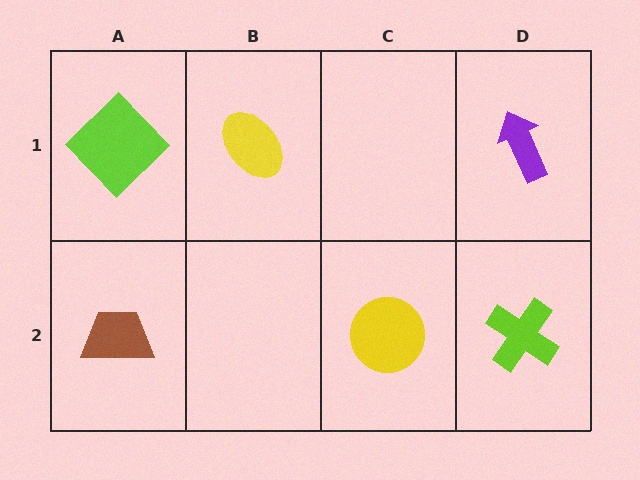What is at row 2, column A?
A brown trapezoid.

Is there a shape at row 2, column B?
No, that cell is empty.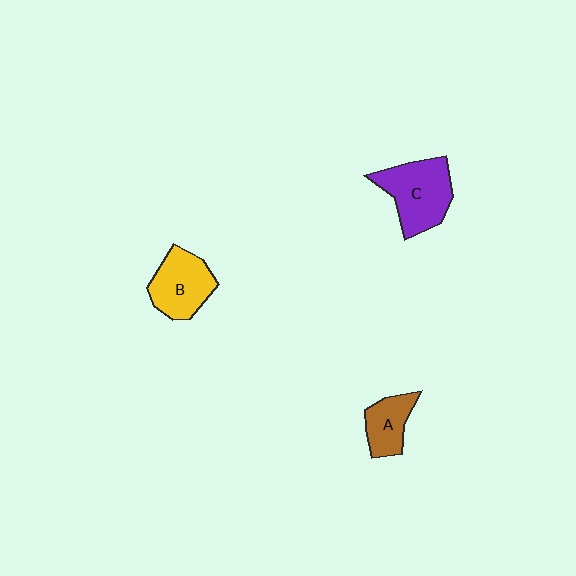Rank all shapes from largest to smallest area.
From largest to smallest: C (purple), B (yellow), A (brown).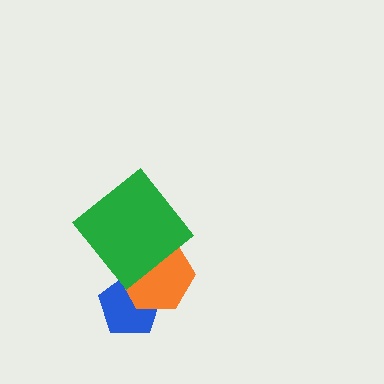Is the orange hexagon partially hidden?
Yes, it is partially covered by another shape.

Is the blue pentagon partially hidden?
Yes, it is partially covered by another shape.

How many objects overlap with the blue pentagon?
1 object overlaps with the blue pentagon.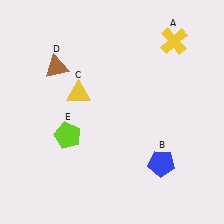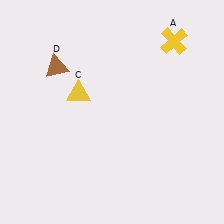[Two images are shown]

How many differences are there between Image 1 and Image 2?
There are 2 differences between the two images.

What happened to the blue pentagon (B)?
The blue pentagon (B) was removed in Image 2. It was in the bottom-right area of Image 1.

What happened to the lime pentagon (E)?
The lime pentagon (E) was removed in Image 2. It was in the bottom-left area of Image 1.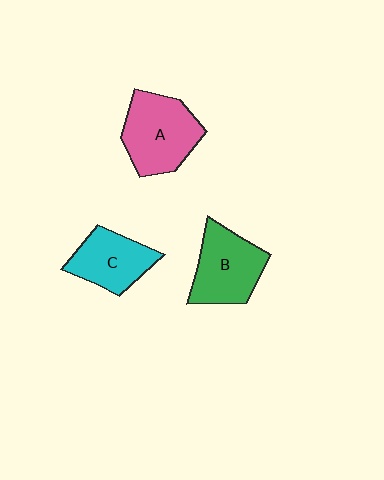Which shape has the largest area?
Shape A (pink).